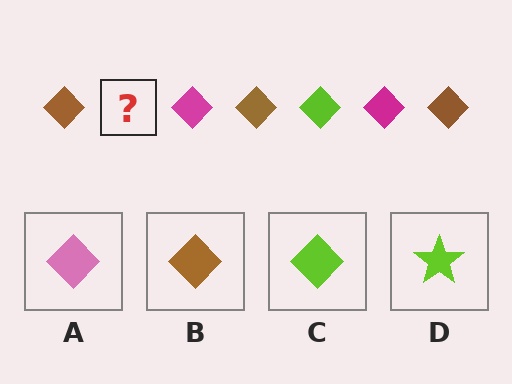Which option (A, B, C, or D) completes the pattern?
C.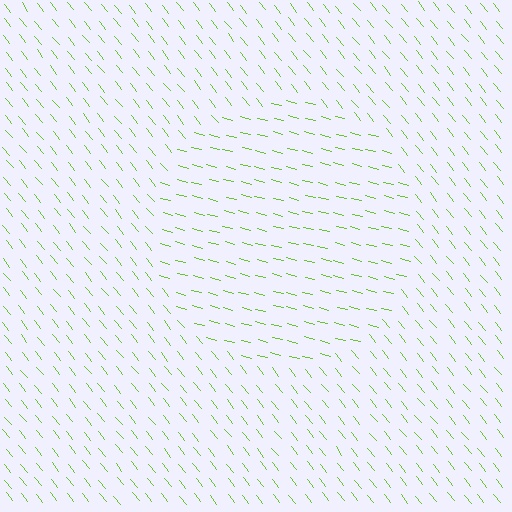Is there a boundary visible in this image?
Yes, there is a texture boundary formed by a change in line orientation.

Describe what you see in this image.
The image is filled with small lime line segments. A circle region in the image has lines oriented differently from the surrounding lines, creating a visible texture boundary.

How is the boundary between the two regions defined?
The boundary is defined purely by a change in line orientation (approximately 37 degrees difference). All lines are the same color and thickness.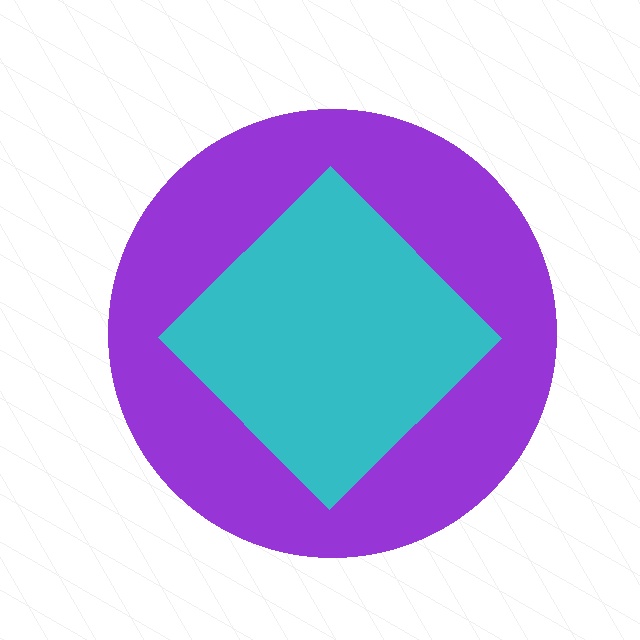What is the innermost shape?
The cyan diamond.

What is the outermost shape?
The purple circle.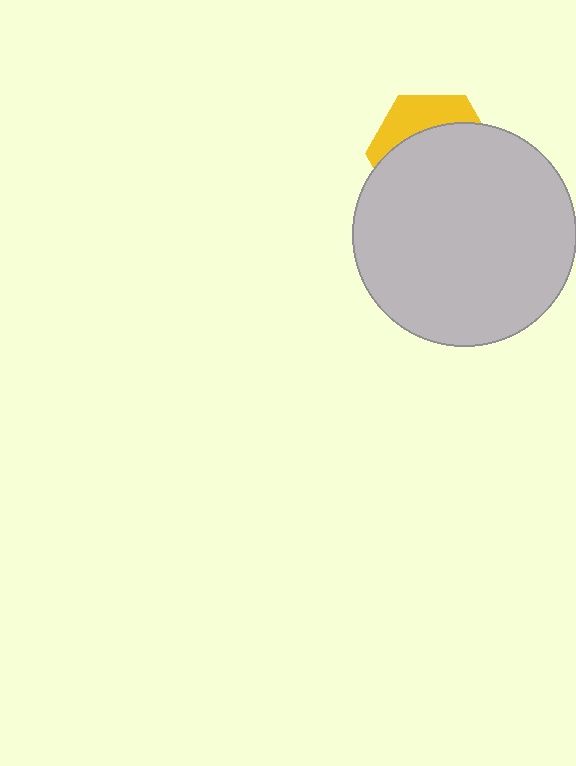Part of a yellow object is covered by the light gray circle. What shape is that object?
It is a hexagon.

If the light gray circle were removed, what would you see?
You would see the complete yellow hexagon.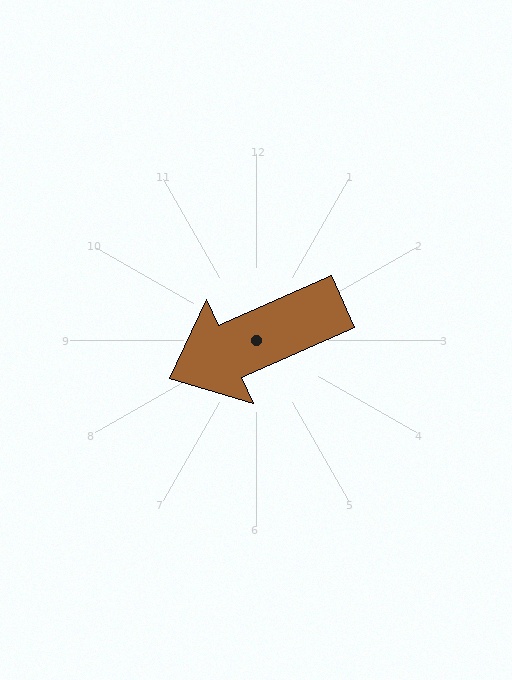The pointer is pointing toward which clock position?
Roughly 8 o'clock.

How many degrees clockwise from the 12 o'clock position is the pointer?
Approximately 246 degrees.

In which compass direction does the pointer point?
Southwest.